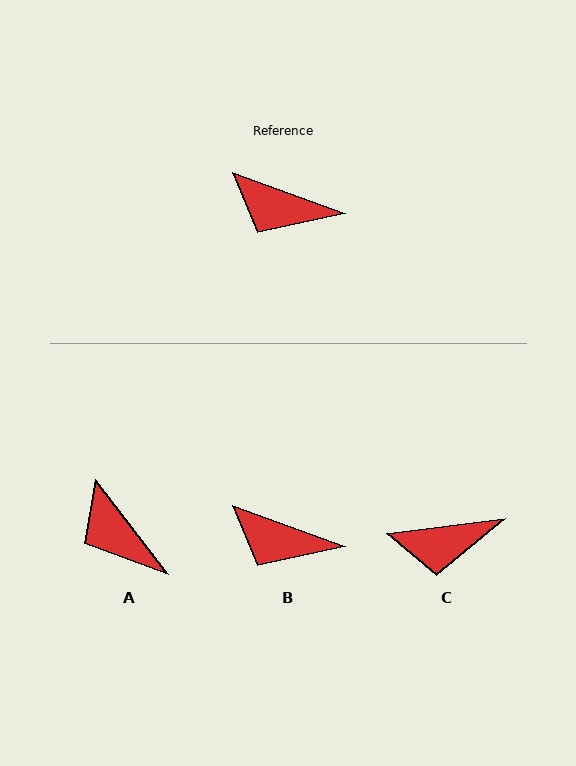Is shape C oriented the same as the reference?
No, it is off by about 27 degrees.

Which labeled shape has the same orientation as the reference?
B.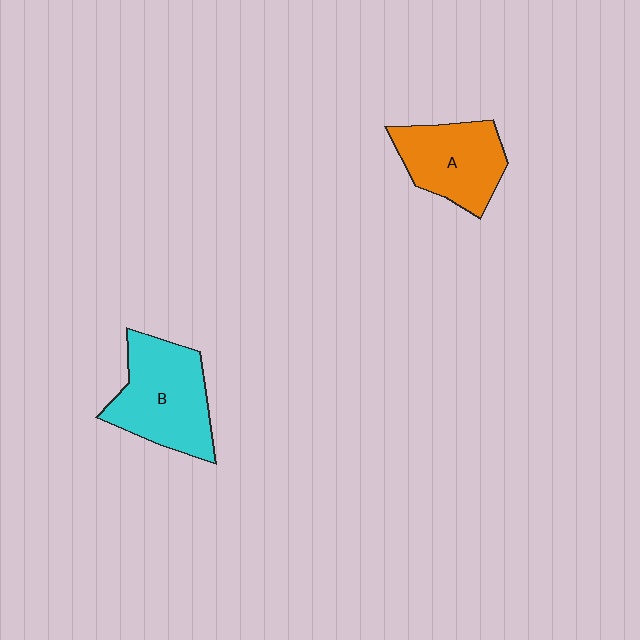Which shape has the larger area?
Shape B (cyan).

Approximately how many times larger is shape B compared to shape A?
Approximately 1.2 times.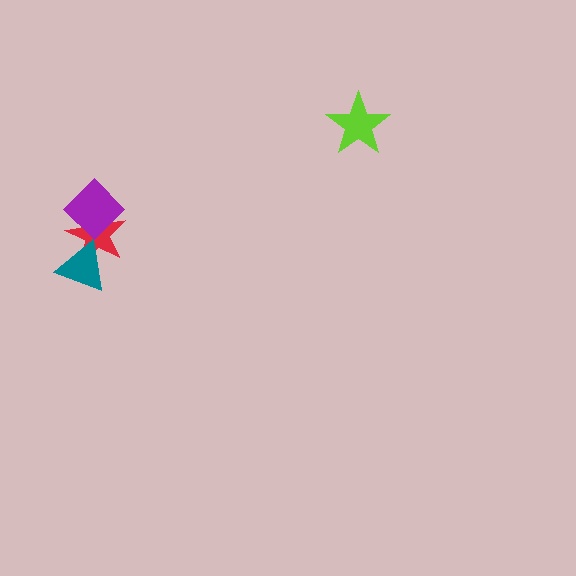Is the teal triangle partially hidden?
No, no other shape covers it.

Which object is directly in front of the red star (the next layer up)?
The teal triangle is directly in front of the red star.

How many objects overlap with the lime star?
0 objects overlap with the lime star.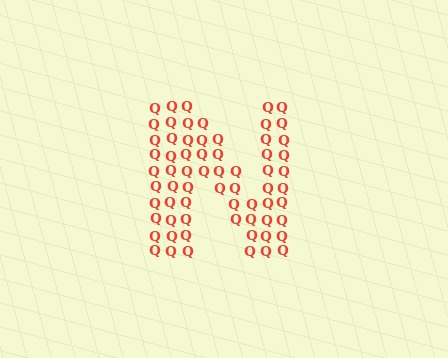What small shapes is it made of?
It is made of small letter Q's.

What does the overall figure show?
The overall figure shows the letter N.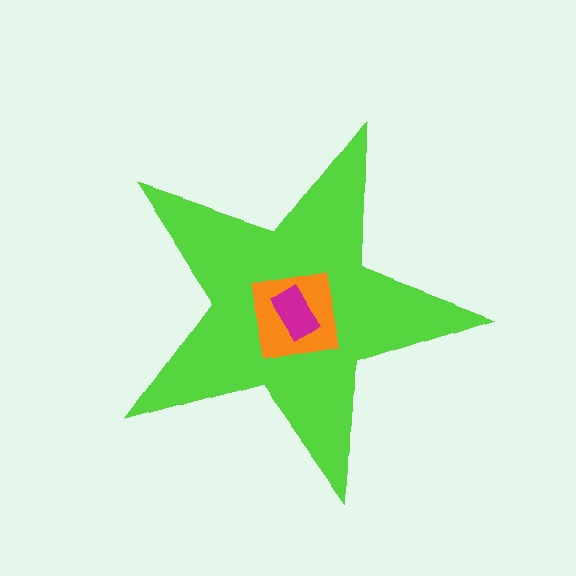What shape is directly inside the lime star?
The orange square.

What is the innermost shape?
The magenta rectangle.